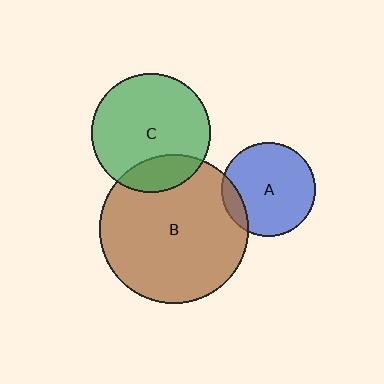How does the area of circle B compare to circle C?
Approximately 1.6 times.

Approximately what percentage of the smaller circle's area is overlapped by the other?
Approximately 20%.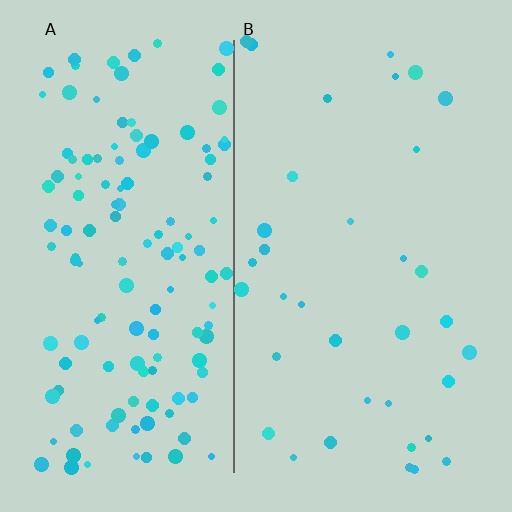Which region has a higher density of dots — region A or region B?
A (the left).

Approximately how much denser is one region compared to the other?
Approximately 3.8× — region A over region B.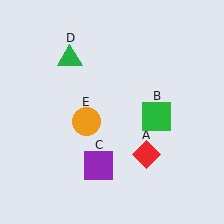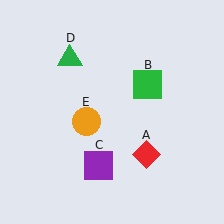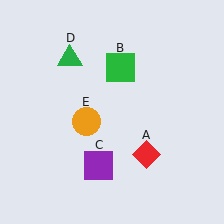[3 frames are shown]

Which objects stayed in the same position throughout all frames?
Red diamond (object A) and purple square (object C) and green triangle (object D) and orange circle (object E) remained stationary.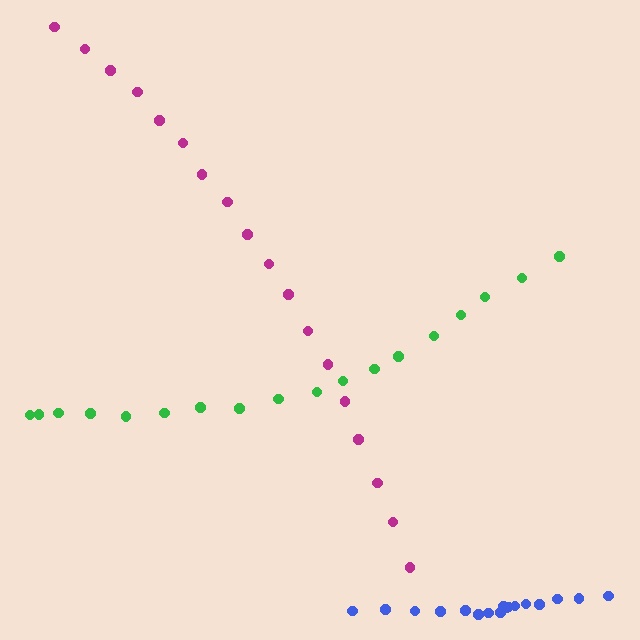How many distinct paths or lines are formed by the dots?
There are 3 distinct paths.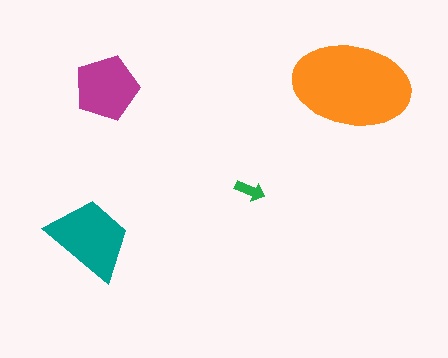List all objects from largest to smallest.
The orange ellipse, the teal trapezoid, the magenta pentagon, the green arrow.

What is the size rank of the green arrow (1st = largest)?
4th.